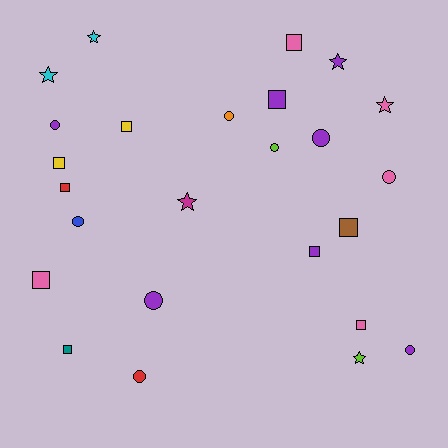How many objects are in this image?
There are 25 objects.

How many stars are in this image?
There are 6 stars.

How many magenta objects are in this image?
There is 1 magenta object.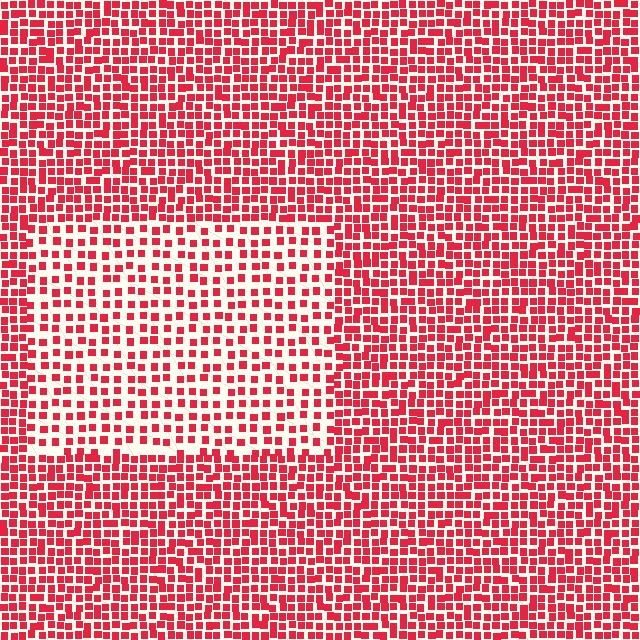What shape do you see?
I see a rectangle.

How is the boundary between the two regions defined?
The boundary is defined by a change in element density (approximately 1.8x ratio). All elements are the same color, size, and shape.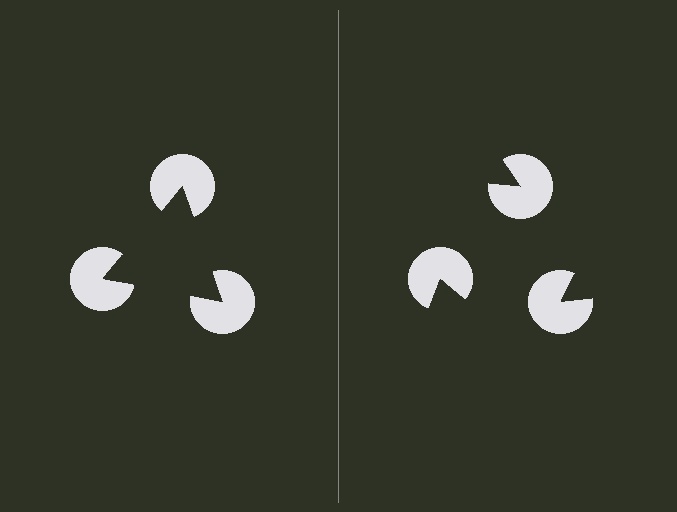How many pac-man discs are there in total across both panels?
6 — 3 on each side.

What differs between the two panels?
The pac-man discs are positioned identically on both sides; only the wedge orientations differ. On the left they align to a triangle; on the right they are misaligned.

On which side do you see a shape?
An illusory triangle appears on the left side. On the right side the wedge cuts are rotated, so no coherent shape forms.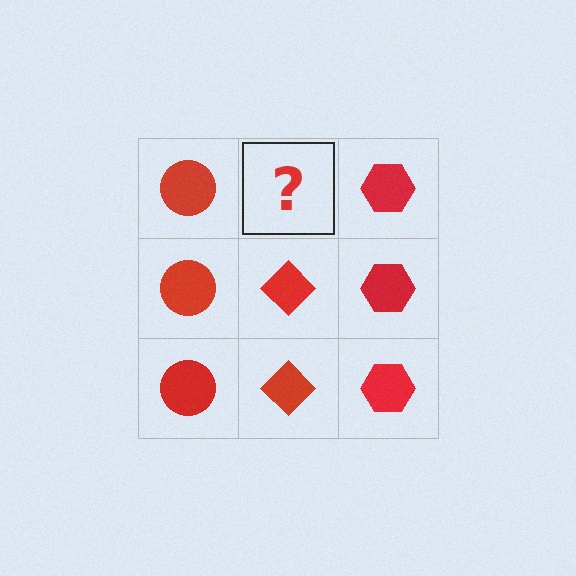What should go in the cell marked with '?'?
The missing cell should contain a red diamond.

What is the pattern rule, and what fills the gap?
The rule is that each column has a consistent shape. The gap should be filled with a red diamond.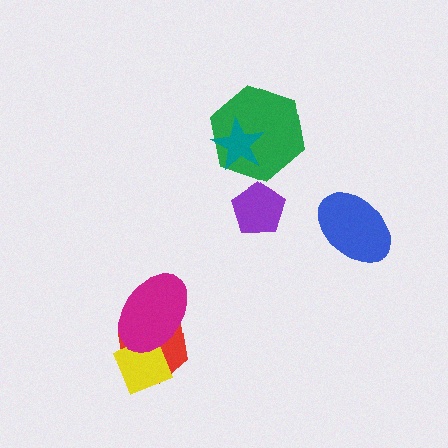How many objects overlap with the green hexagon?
1 object overlaps with the green hexagon.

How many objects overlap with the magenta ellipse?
2 objects overlap with the magenta ellipse.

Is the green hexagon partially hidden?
Yes, it is partially covered by another shape.